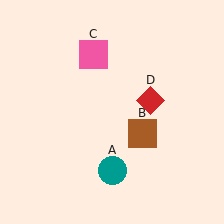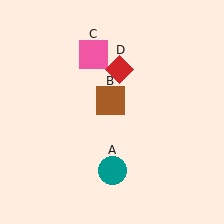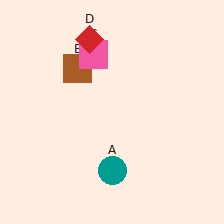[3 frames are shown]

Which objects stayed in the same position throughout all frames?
Teal circle (object A) and pink square (object C) remained stationary.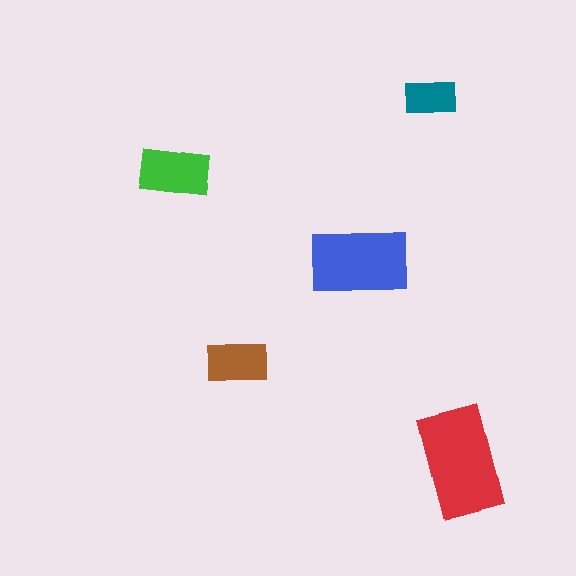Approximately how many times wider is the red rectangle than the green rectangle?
About 1.5 times wider.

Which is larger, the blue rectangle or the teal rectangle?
The blue one.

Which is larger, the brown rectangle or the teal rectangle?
The brown one.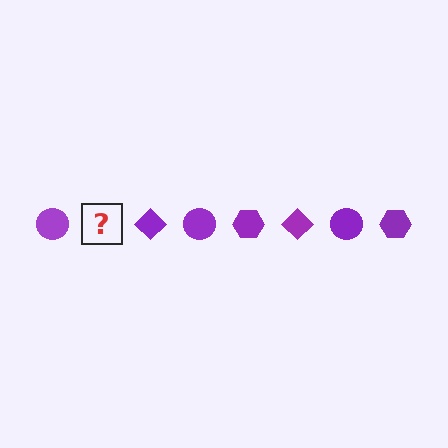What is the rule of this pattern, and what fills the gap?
The rule is that the pattern cycles through circle, hexagon, diamond shapes in purple. The gap should be filled with a purple hexagon.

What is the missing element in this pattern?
The missing element is a purple hexagon.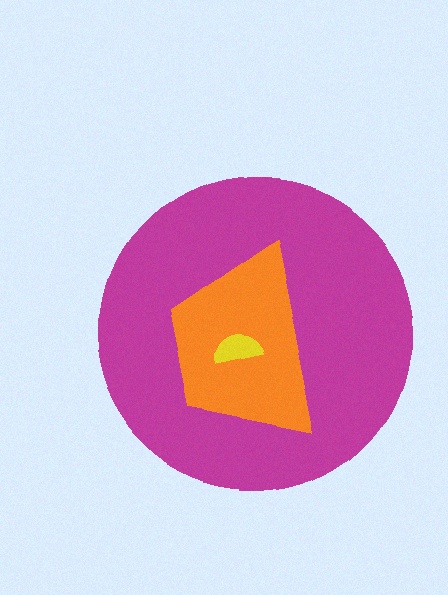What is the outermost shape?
The magenta circle.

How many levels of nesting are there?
3.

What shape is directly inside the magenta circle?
The orange trapezoid.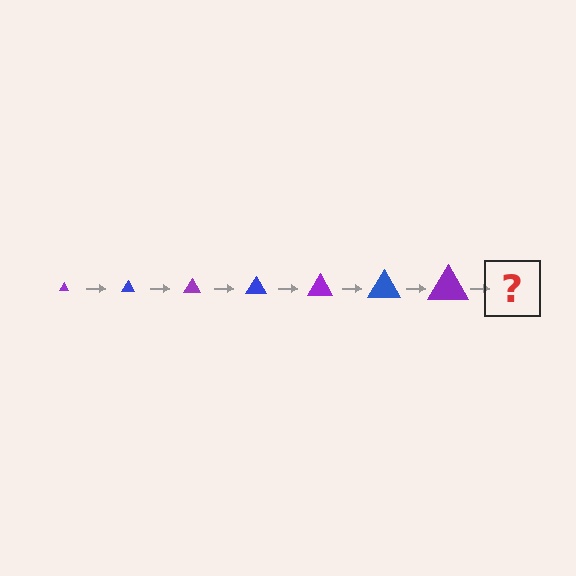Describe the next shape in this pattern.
It should be a blue triangle, larger than the previous one.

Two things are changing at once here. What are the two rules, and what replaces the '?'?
The two rules are that the triangle grows larger each step and the color cycles through purple and blue. The '?' should be a blue triangle, larger than the previous one.